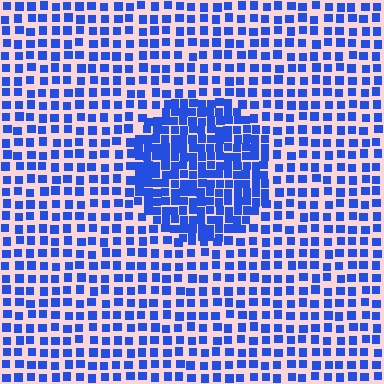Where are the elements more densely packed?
The elements are more densely packed inside the circle boundary.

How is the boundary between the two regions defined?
The boundary is defined by a change in element density (approximately 1.9x ratio). All elements are the same color, size, and shape.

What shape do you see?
I see a circle.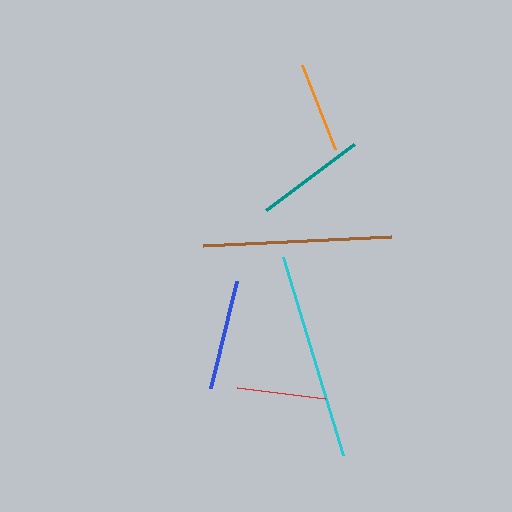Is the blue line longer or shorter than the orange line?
The blue line is longer than the orange line.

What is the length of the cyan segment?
The cyan segment is approximately 206 pixels long.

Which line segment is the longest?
The cyan line is the longest at approximately 206 pixels.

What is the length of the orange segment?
The orange segment is approximately 91 pixels long.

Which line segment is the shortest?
The red line is the shortest at approximately 89 pixels.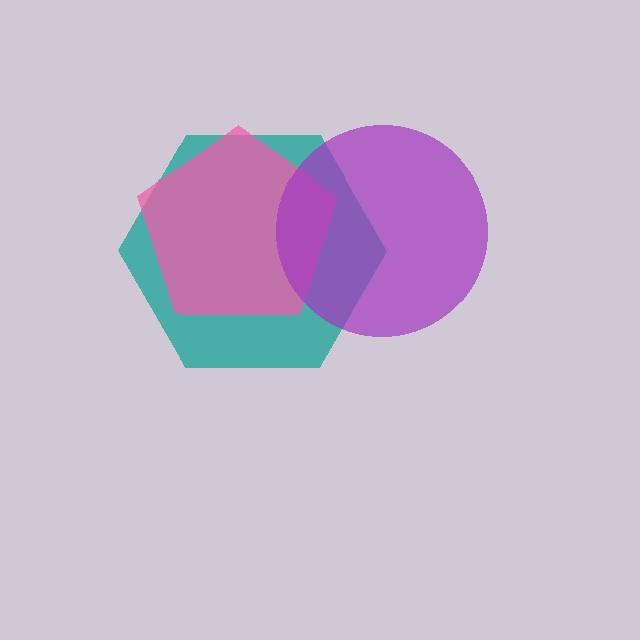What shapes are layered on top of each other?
The layered shapes are: a teal hexagon, a pink pentagon, a purple circle.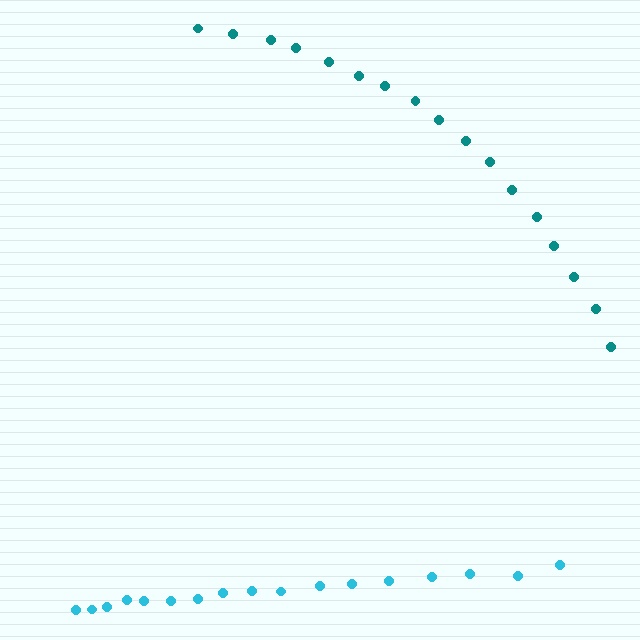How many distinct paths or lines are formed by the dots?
There are 2 distinct paths.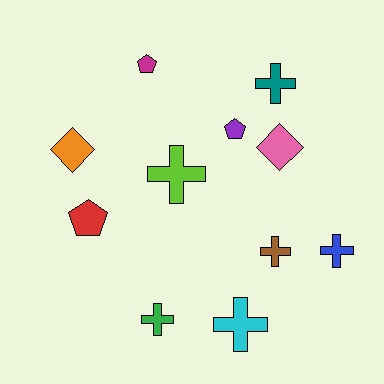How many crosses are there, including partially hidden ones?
There are 6 crosses.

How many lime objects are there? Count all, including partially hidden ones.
There is 1 lime object.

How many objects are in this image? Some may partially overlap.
There are 11 objects.